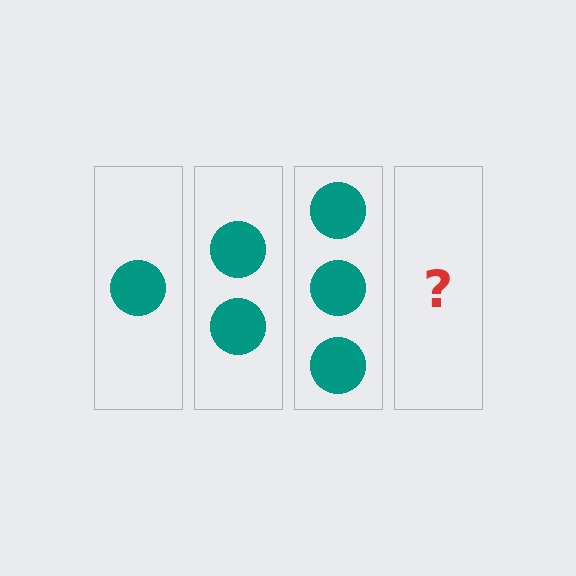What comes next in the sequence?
The next element should be 4 circles.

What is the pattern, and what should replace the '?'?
The pattern is that each step adds one more circle. The '?' should be 4 circles.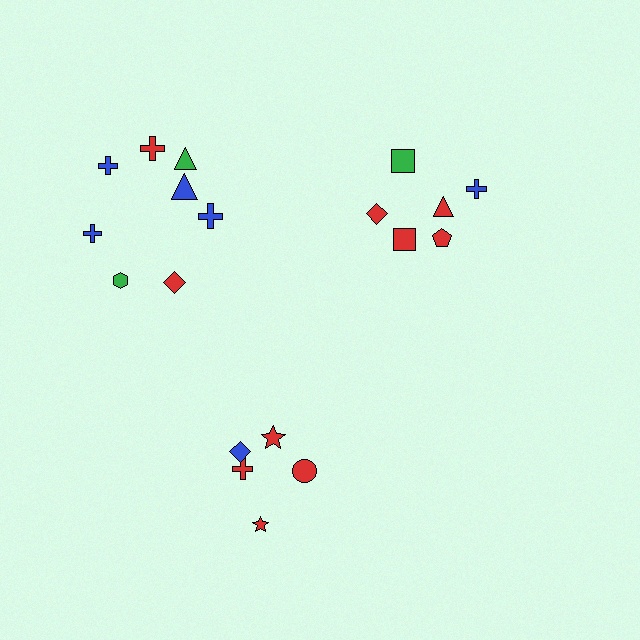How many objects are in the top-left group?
There are 8 objects.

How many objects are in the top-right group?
There are 6 objects.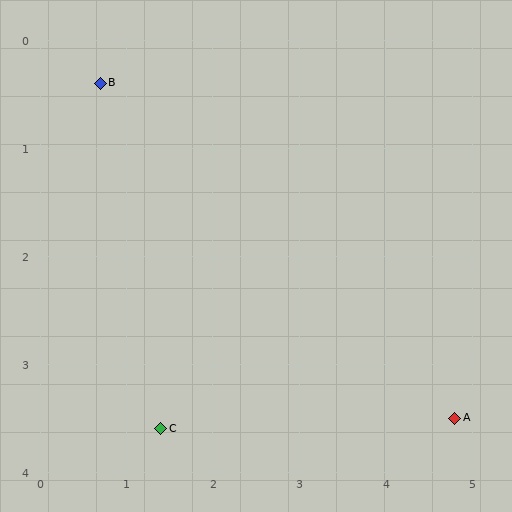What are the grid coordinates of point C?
Point C is at approximately (1.4, 3.6).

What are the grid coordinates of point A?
Point A is at approximately (4.8, 3.5).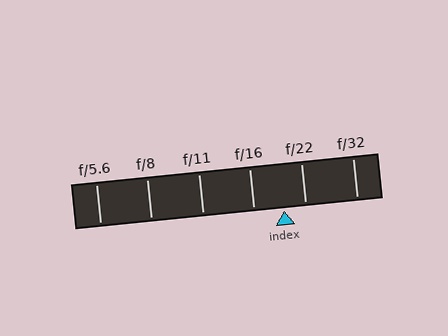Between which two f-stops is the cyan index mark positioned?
The index mark is between f/16 and f/22.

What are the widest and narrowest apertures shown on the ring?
The widest aperture shown is f/5.6 and the narrowest is f/32.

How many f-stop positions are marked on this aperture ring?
There are 6 f-stop positions marked.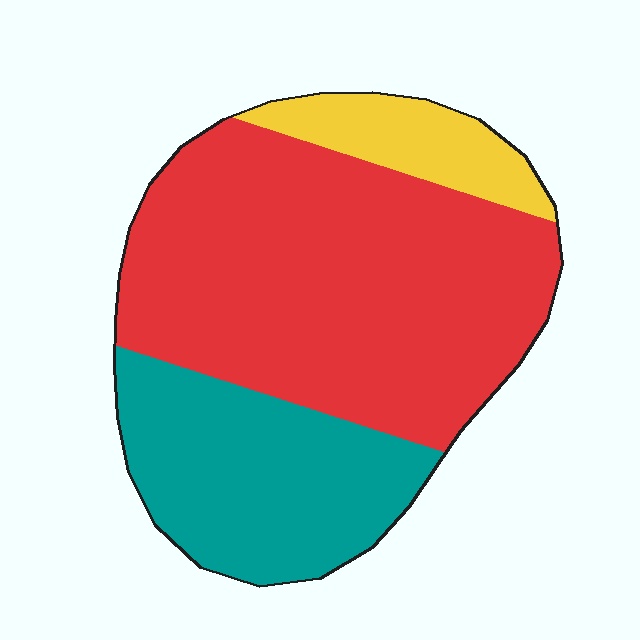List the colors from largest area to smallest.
From largest to smallest: red, teal, yellow.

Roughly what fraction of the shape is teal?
Teal takes up between a quarter and a half of the shape.